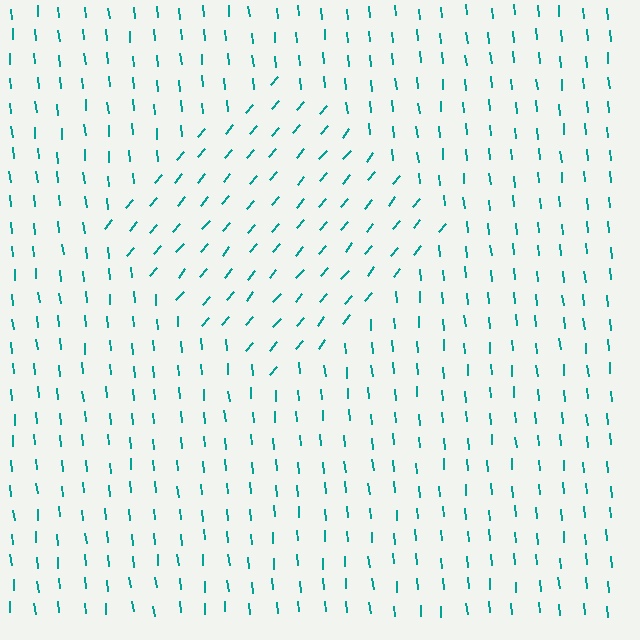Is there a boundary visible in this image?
Yes, there is a texture boundary formed by a change in line orientation.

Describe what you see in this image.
The image is filled with small teal line segments. A diamond region in the image has lines oriented differently from the surrounding lines, creating a visible texture boundary.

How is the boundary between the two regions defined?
The boundary is defined purely by a change in line orientation (approximately 45 degrees difference). All lines are the same color and thickness.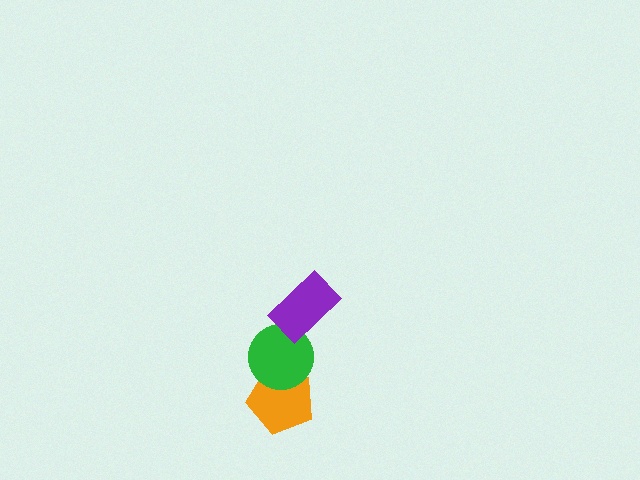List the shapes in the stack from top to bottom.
From top to bottom: the purple rectangle, the green circle, the orange pentagon.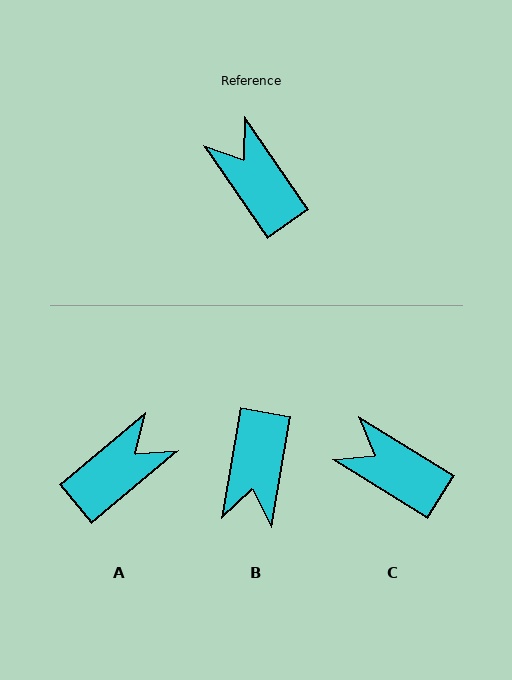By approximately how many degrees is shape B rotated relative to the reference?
Approximately 136 degrees counter-clockwise.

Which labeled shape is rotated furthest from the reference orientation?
B, about 136 degrees away.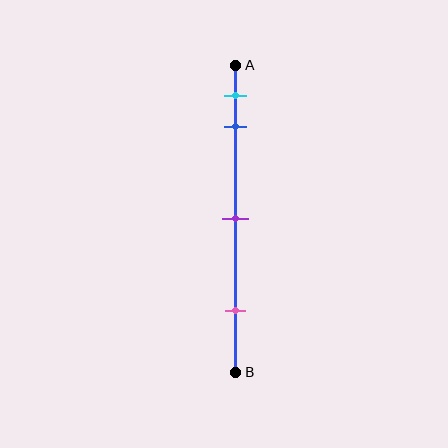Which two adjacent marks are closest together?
The cyan and blue marks are the closest adjacent pair.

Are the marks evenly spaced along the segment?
No, the marks are not evenly spaced.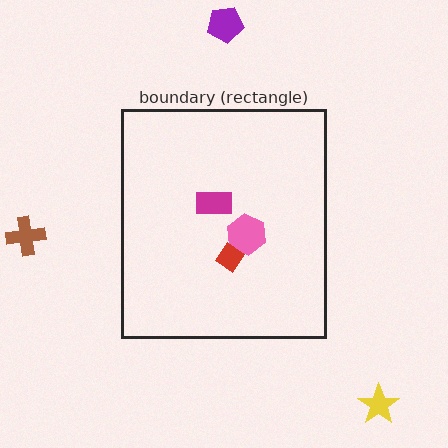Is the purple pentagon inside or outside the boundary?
Outside.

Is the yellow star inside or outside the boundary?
Outside.